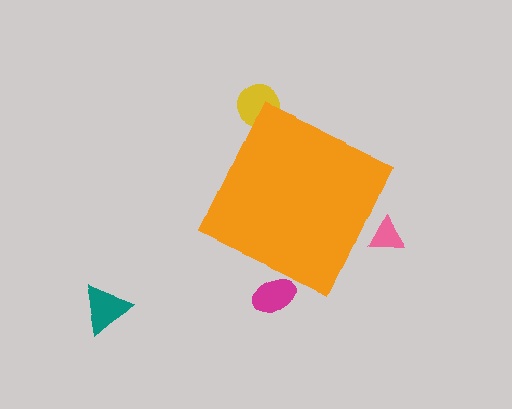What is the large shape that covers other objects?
An orange diamond.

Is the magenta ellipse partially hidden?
Yes, the magenta ellipse is partially hidden behind the orange diamond.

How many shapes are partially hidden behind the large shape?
3 shapes are partially hidden.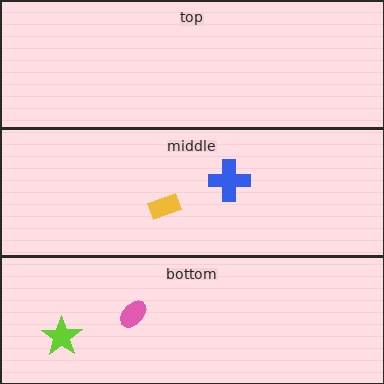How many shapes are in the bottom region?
2.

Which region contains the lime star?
The bottom region.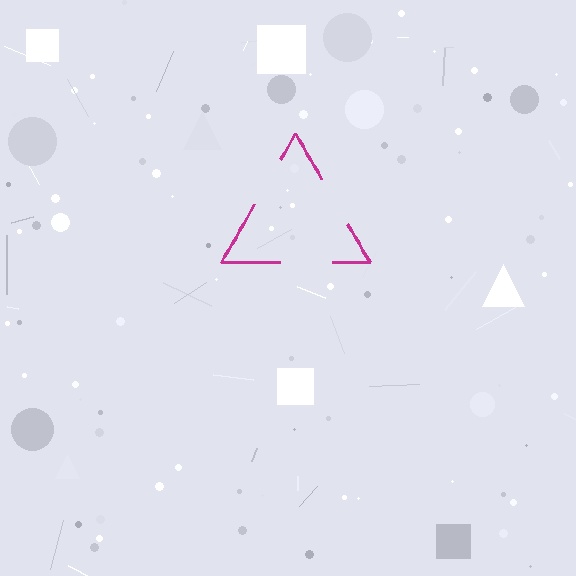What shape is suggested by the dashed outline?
The dashed outline suggests a triangle.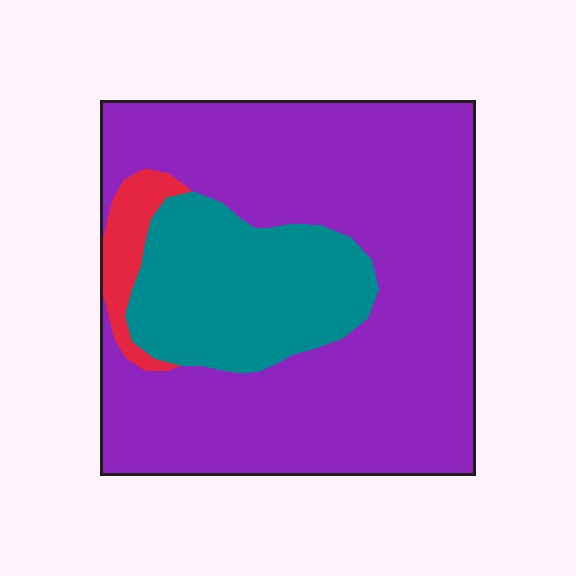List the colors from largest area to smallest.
From largest to smallest: purple, teal, red.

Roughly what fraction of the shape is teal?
Teal covers about 25% of the shape.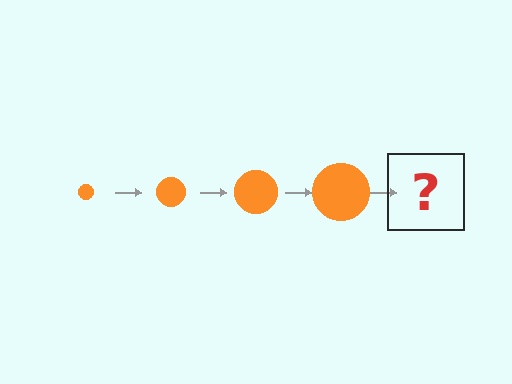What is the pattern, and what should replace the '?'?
The pattern is that the circle gets progressively larger each step. The '?' should be an orange circle, larger than the previous one.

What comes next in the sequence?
The next element should be an orange circle, larger than the previous one.